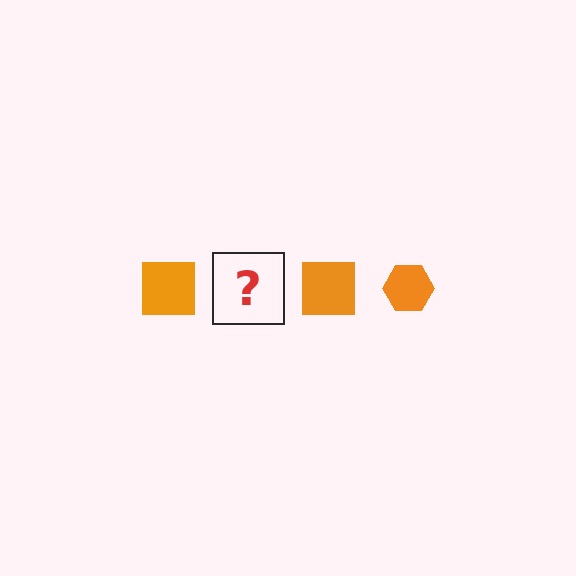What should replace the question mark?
The question mark should be replaced with an orange hexagon.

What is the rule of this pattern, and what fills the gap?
The rule is that the pattern cycles through square, hexagon shapes in orange. The gap should be filled with an orange hexagon.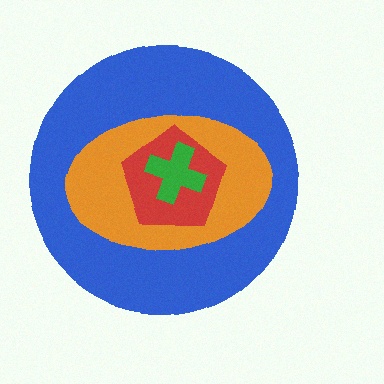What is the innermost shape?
The green cross.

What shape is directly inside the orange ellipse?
The red pentagon.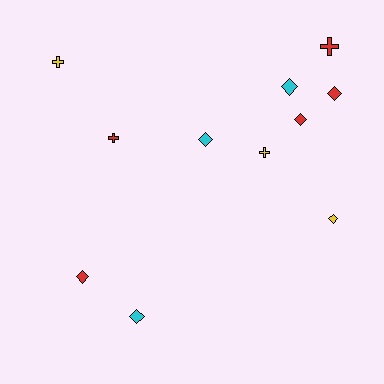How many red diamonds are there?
There are 3 red diamonds.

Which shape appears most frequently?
Diamond, with 7 objects.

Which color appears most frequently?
Red, with 5 objects.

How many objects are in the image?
There are 11 objects.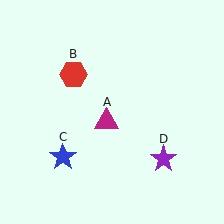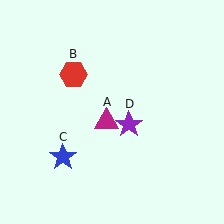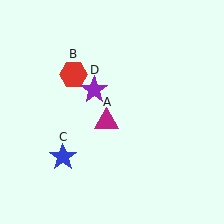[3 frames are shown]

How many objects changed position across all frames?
1 object changed position: purple star (object D).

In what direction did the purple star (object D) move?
The purple star (object D) moved up and to the left.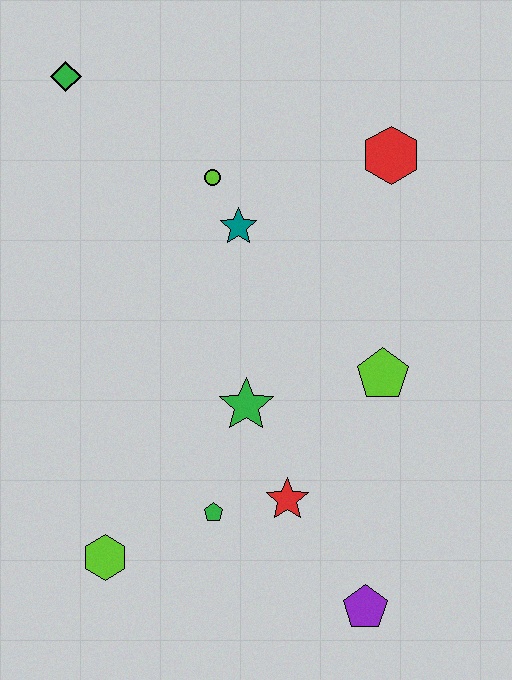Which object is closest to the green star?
The red star is closest to the green star.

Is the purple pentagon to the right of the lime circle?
Yes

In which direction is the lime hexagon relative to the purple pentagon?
The lime hexagon is to the left of the purple pentagon.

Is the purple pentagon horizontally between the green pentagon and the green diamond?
No